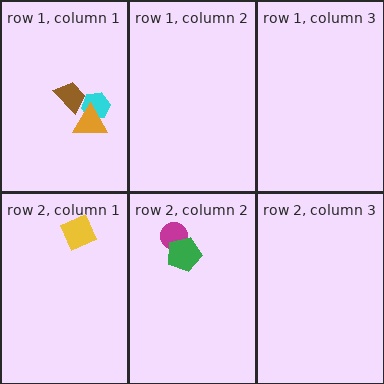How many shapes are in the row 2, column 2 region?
2.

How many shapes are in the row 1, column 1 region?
3.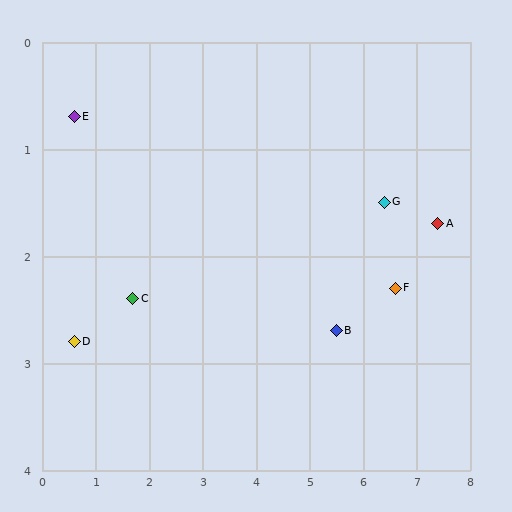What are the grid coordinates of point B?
Point B is at approximately (5.5, 2.7).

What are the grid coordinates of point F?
Point F is at approximately (6.6, 2.3).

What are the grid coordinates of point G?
Point G is at approximately (6.4, 1.5).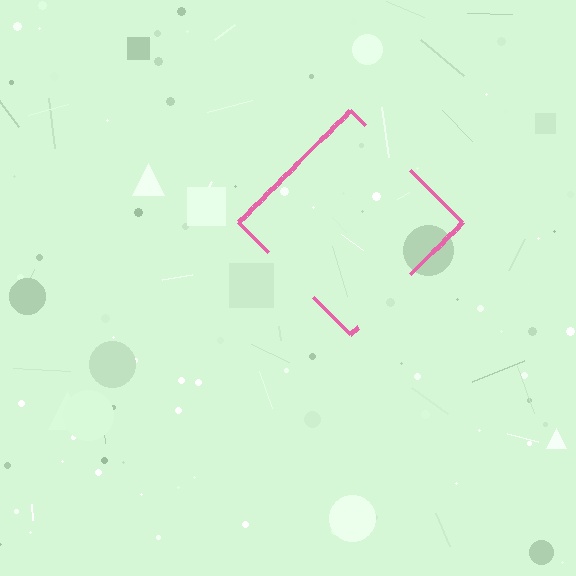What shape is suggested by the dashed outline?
The dashed outline suggests a diamond.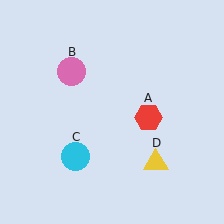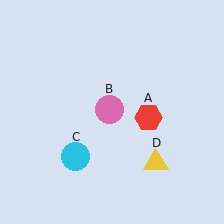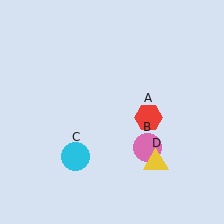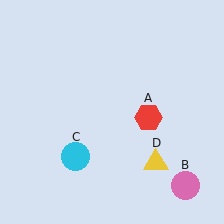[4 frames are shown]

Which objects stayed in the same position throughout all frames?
Red hexagon (object A) and cyan circle (object C) and yellow triangle (object D) remained stationary.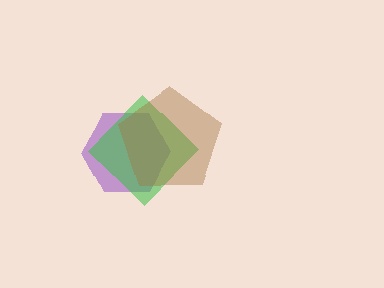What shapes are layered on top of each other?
The layered shapes are: a purple hexagon, a green diamond, a brown pentagon.